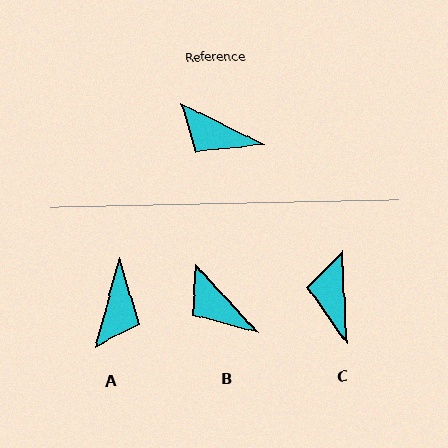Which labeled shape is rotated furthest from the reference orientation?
A, about 101 degrees away.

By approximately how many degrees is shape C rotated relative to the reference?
Approximately 61 degrees clockwise.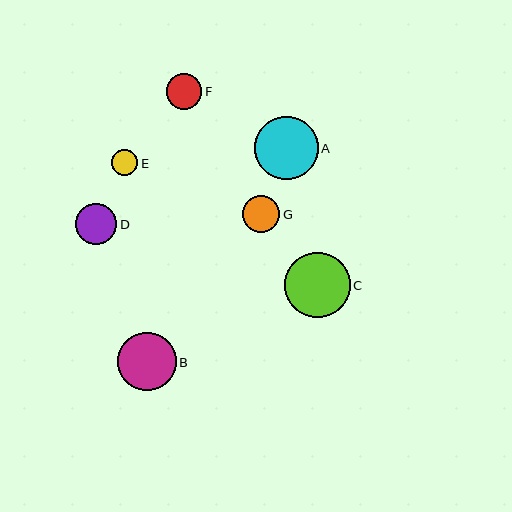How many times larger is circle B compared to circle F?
Circle B is approximately 1.6 times the size of circle F.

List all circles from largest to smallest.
From largest to smallest: C, A, B, D, G, F, E.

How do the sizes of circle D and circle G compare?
Circle D and circle G are approximately the same size.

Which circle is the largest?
Circle C is the largest with a size of approximately 65 pixels.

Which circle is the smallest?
Circle E is the smallest with a size of approximately 26 pixels.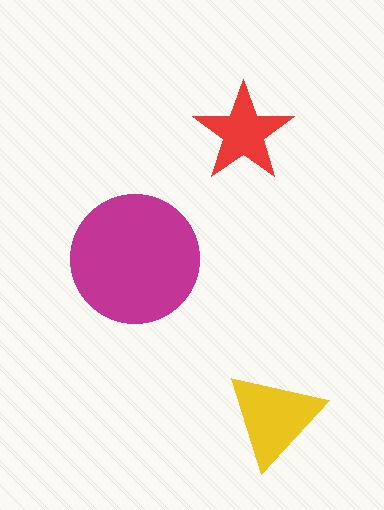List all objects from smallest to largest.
The red star, the yellow triangle, the magenta circle.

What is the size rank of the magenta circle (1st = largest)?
1st.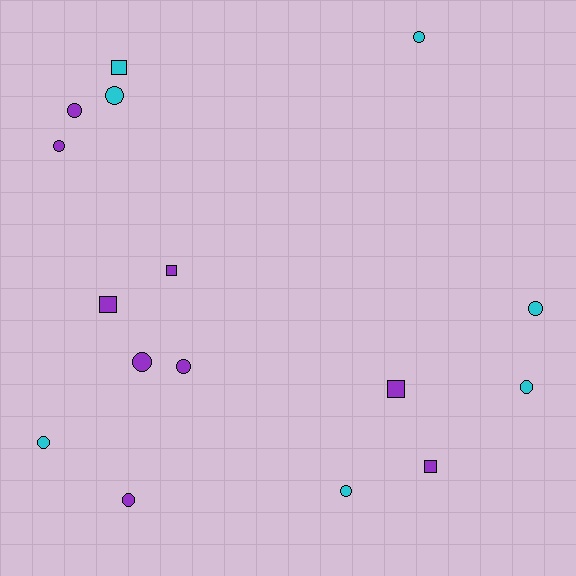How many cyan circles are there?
There are 6 cyan circles.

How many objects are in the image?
There are 16 objects.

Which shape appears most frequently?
Circle, with 11 objects.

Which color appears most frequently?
Purple, with 9 objects.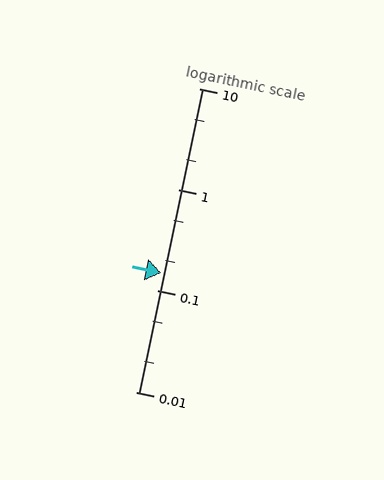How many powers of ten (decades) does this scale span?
The scale spans 3 decades, from 0.01 to 10.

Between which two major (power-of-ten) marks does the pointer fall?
The pointer is between 0.1 and 1.